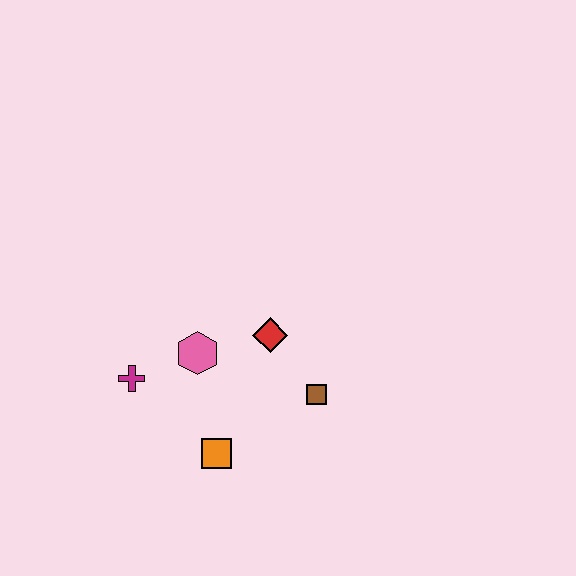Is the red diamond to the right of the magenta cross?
Yes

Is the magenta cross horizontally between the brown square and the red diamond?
No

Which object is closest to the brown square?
The red diamond is closest to the brown square.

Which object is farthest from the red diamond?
The magenta cross is farthest from the red diamond.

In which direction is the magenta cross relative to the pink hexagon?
The magenta cross is to the left of the pink hexagon.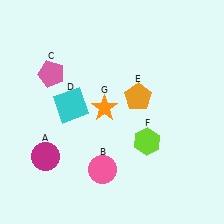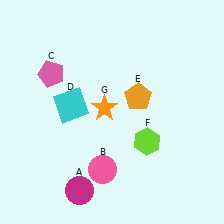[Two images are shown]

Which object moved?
The magenta circle (A) moved right.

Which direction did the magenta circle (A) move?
The magenta circle (A) moved right.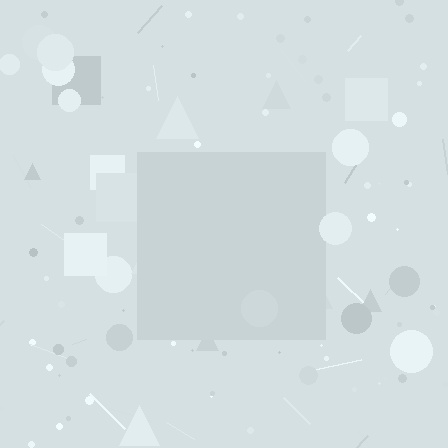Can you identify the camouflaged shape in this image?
The camouflaged shape is a square.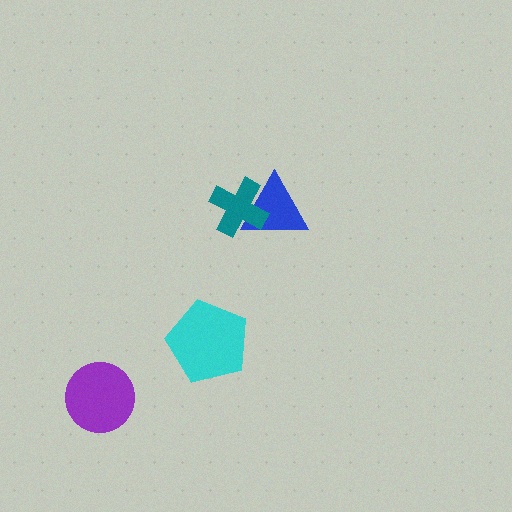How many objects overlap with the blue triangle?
1 object overlaps with the blue triangle.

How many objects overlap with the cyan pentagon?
0 objects overlap with the cyan pentagon.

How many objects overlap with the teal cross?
1 object overlaps with the teal cross.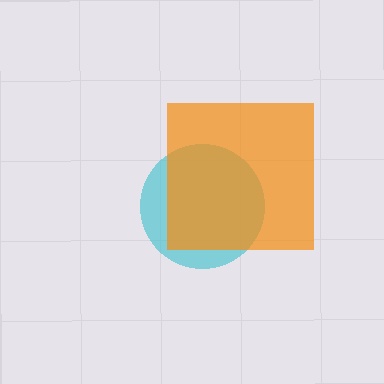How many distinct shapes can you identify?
There are 2 distinct shapes: a cyan circle, an orange square.